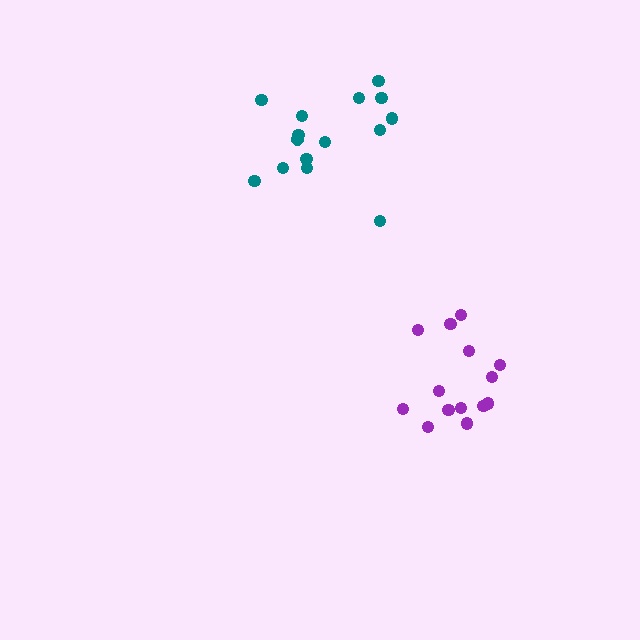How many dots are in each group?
Group 1: 15 dots, Group 2: 14 dots (29 total).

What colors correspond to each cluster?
The clusters are colored: teal, purple.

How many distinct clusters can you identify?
There are 2 distinct clusters.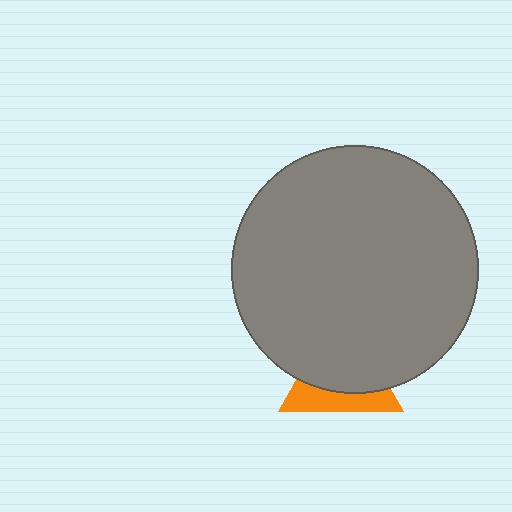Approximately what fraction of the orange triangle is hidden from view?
Roughly 65% of the orange triangle is hidden behind the gray circle.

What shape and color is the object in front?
The object in front is a gray circle.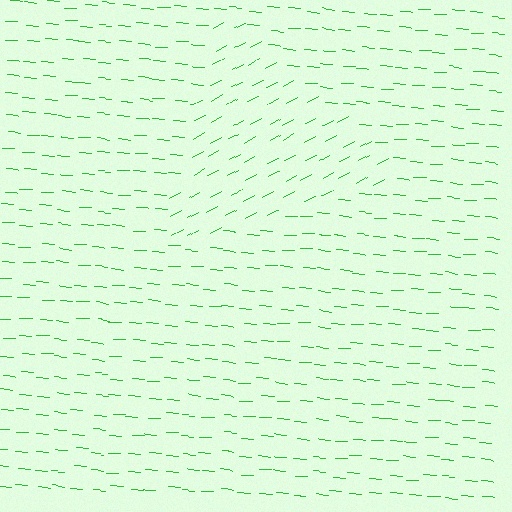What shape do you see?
I see a triangle.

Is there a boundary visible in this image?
Yes, there is a texture boundary formed by a change in line orientation.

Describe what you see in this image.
The image is filled with small green line segments. A triangle region in the image has lines oriented differently from the surrounding lines, creating a visible texture boundary.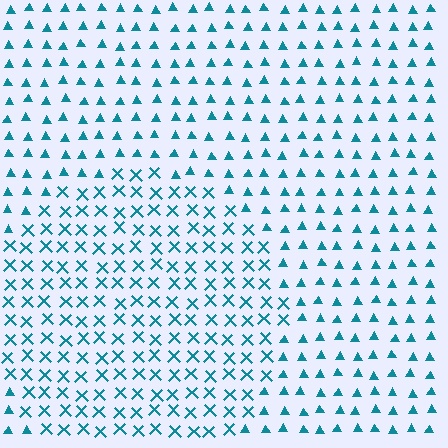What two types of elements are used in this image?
The image uses X marks inside the circle region and triangles outside it.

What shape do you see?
I see a circle.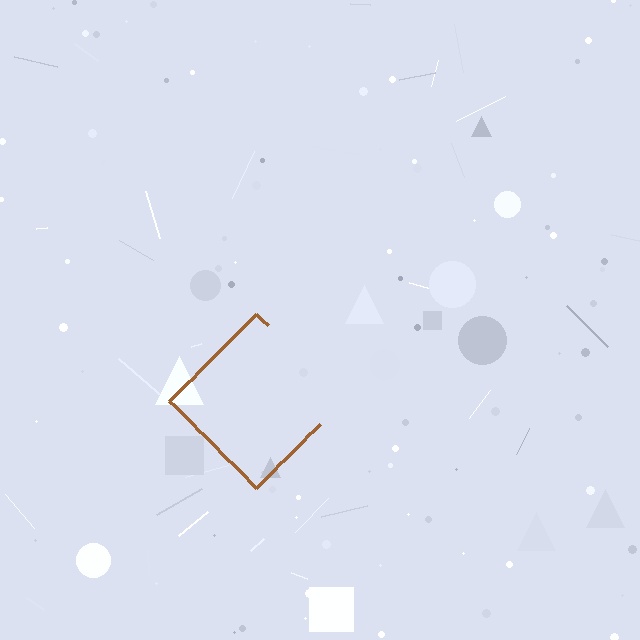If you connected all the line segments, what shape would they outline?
They would outline a diamond.